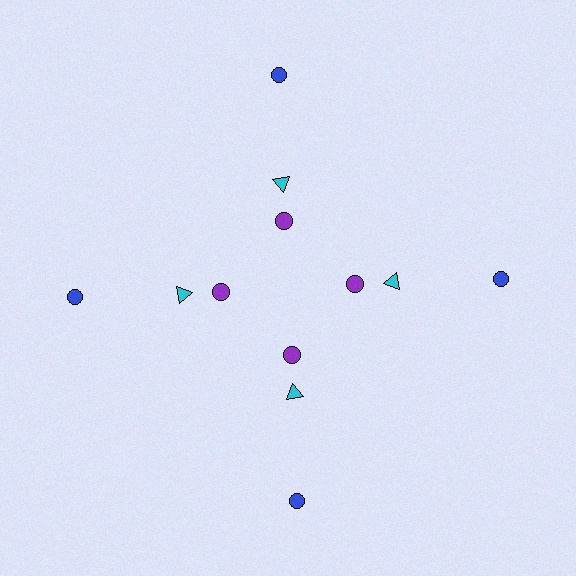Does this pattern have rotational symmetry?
Yes, this pattern has 4-fold rotational symmetry. It looks the same after rotating 90 degrees around the center.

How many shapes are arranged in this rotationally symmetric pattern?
There are 12 shapes, arranged in 4 groups of 3.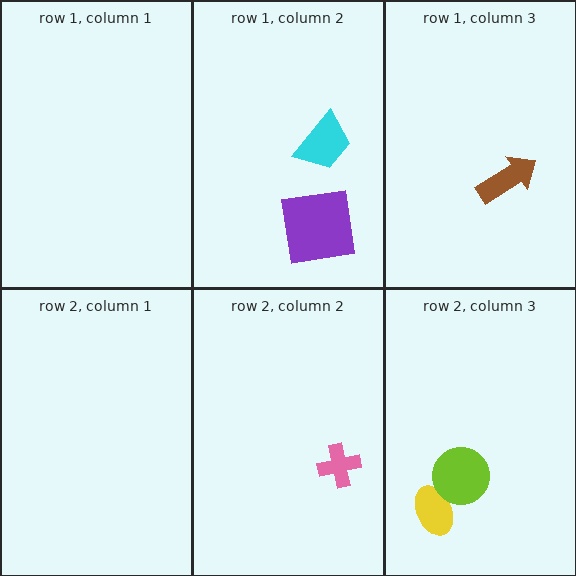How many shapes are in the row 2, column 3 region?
2.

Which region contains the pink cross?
The row 2, column 2 region.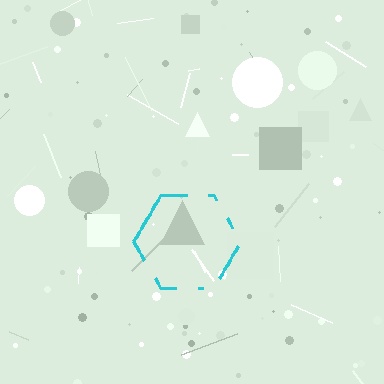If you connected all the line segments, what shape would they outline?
They would outline a hexagon.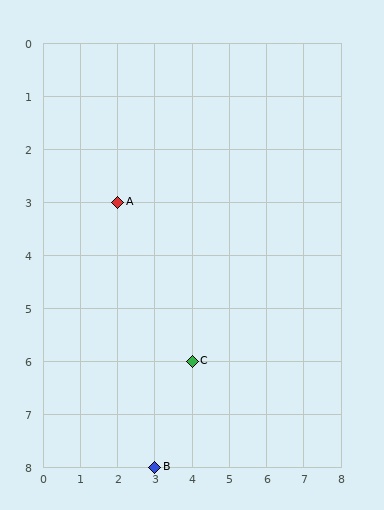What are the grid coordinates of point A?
Point A is at grid coordinates (2, 3).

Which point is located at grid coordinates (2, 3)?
Point A is at (2, 3).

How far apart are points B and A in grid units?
Points B and A are 1 column and 5 rows apart (about 5.1 grid units diagonally).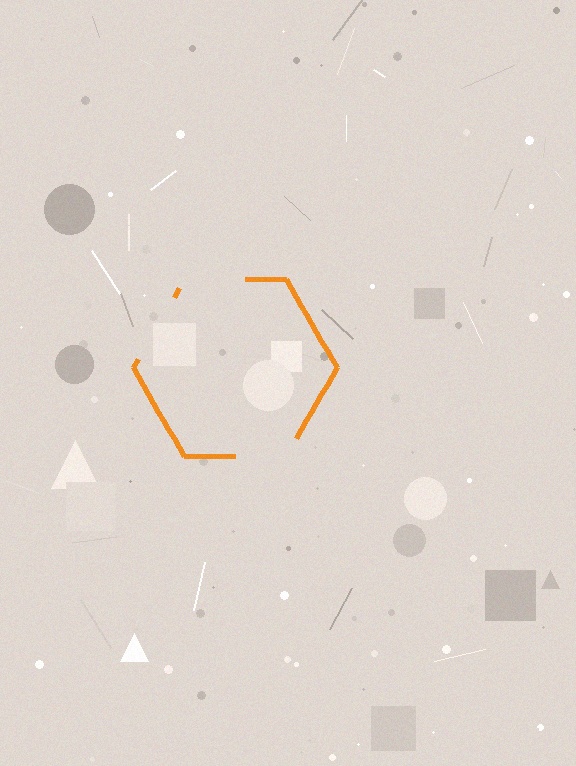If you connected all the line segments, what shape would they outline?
They would outline a hexagon.